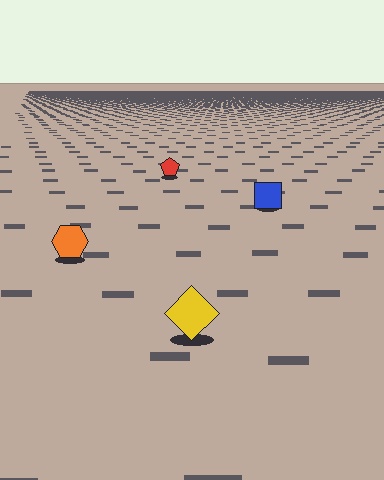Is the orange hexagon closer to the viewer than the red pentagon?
Yes. The orange hexagon is closer — you can tell from the texture gradient: the ground texture is coarser near it.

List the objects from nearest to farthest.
From nearest to farthest: the yellow diamond, the orange hexagon, the blue square, the red pentagon.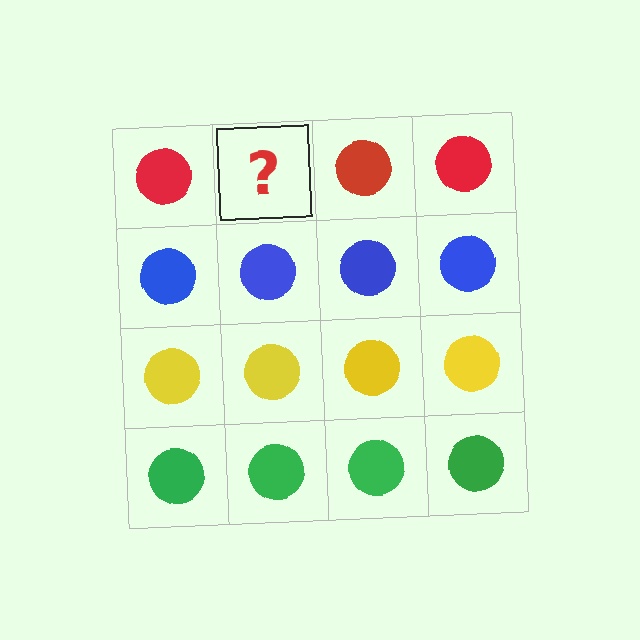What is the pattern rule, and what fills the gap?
The rule is that each row has a consistent color. The gap should be filled with a red circle.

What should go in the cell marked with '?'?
The missing cell should contain a red circle.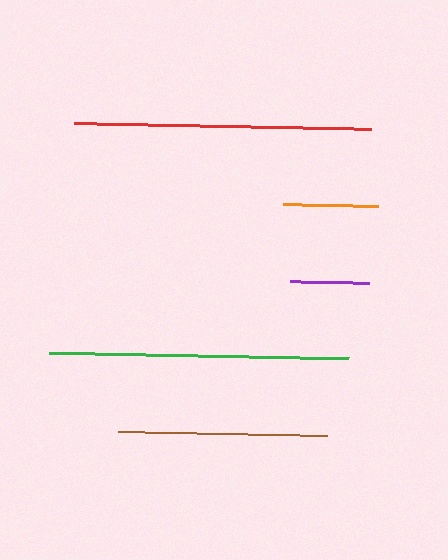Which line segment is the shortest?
The purple line is the shortest at approximately 79 pixels.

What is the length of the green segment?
The green segment is approximately 301 pixels long.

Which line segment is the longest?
The green line is the longest at approximately 301 pixels.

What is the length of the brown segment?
The brown segment is approximately 209 pixels long.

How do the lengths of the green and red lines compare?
The green and red lines are approximately the same length.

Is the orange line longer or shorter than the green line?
The green line is longer than the orange line.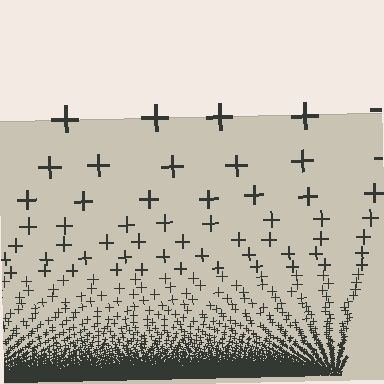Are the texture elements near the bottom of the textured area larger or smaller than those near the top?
Smaller. The gradient is inverted — elements near the bottom are smaller and denser.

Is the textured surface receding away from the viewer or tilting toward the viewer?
The surface appears to tilt toward the viewer. Texture elements get larger and sparser toward the top.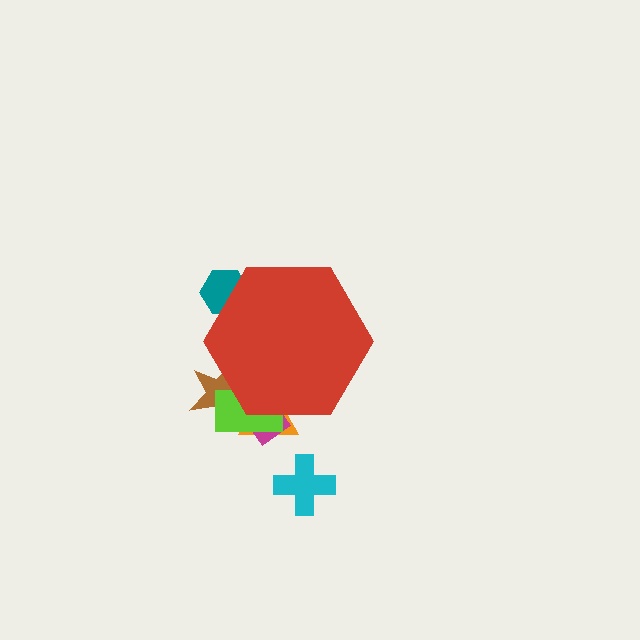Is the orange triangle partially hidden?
Yes, the orange triangle is partially hidden behind the red hexagon.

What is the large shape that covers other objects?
A red hexagon.